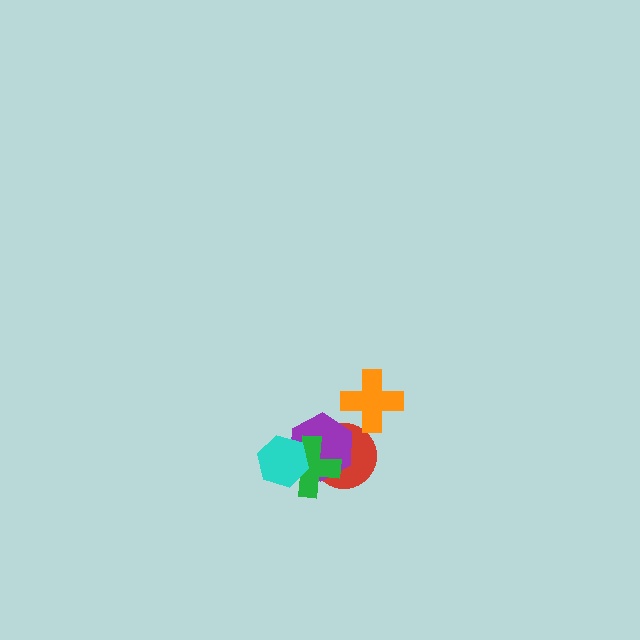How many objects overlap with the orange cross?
0 objects overlap with the orange cross.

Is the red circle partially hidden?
Yes, it is partially covered by another shape.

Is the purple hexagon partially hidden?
Yes, it is partially covered by another shape.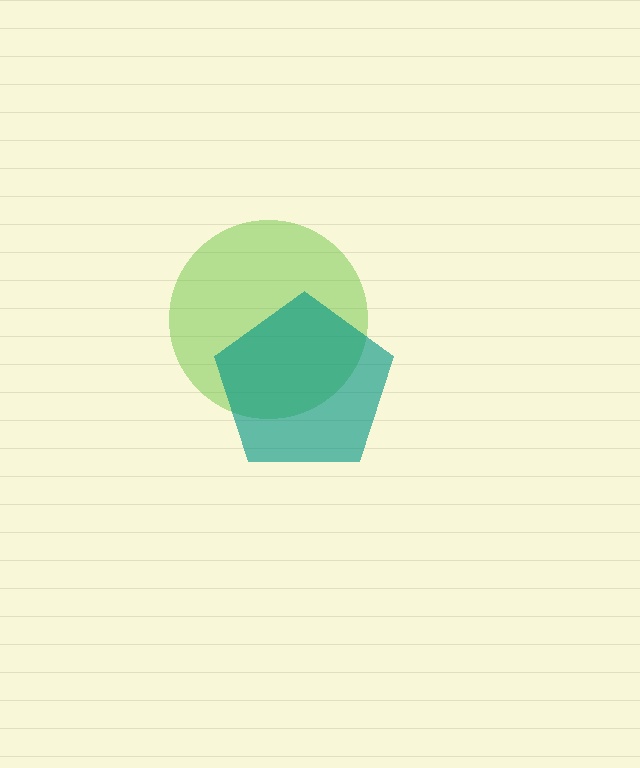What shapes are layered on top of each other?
The layered shapes are: a lime circle, a teal pentagon.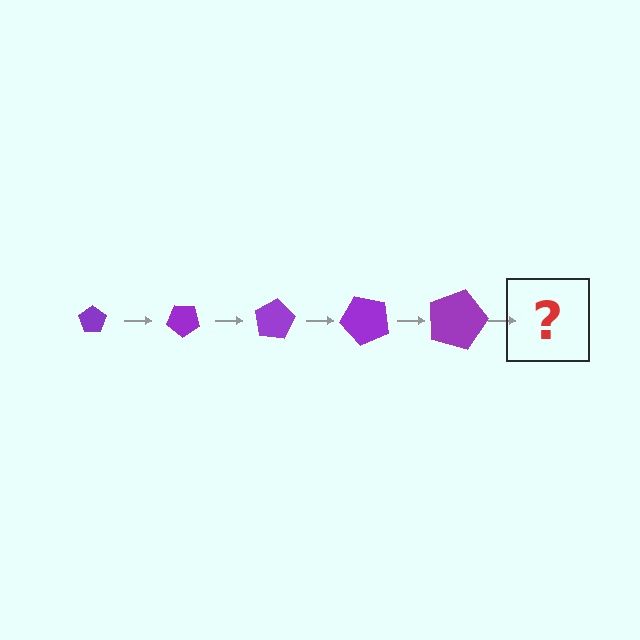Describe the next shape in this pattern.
It should be a pentagon, larger than the previous one and rotated 200 degrees from the start.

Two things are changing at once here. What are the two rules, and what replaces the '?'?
The two rules are that the pentagon grows larger each step and it rotates 40 degrees each step. The '?' should be a pentagon, larger than the previous one and rotated 200 degrees from the start.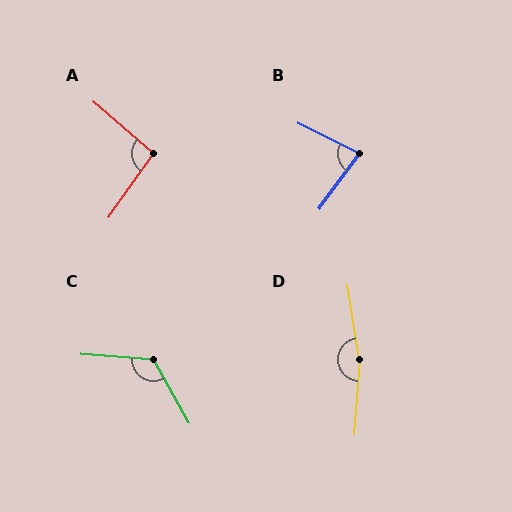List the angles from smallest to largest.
B (80°), A (96°), C (123°), D (167°).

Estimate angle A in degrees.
Approximately 96 degrees.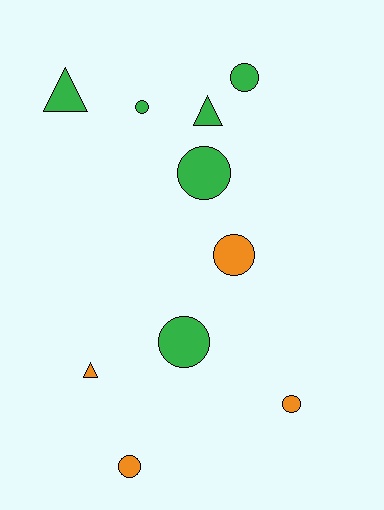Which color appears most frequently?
Green, with 6 objects.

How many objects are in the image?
There are 10 objects.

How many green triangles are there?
There are 2 green triangles.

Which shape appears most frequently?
Circle, with 7 objects.